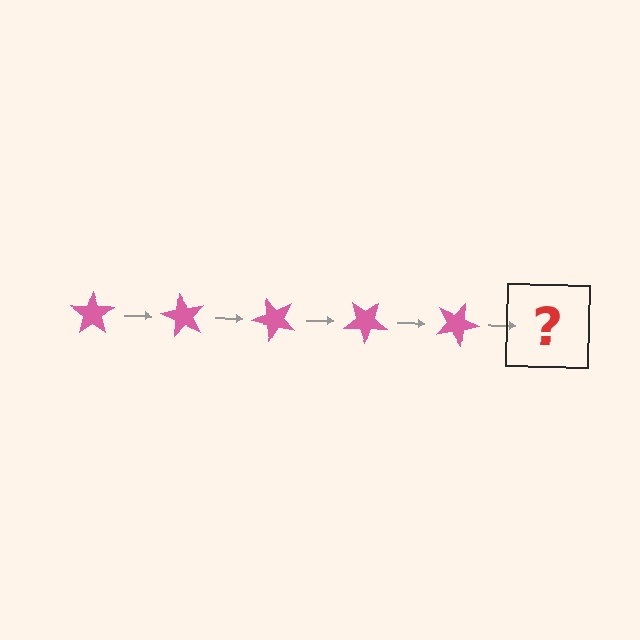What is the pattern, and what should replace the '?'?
The pattern is that the star rotates 60 degrees each step. The '?' should be a pink star rotated 300 degrees.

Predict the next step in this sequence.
The next step is a pink star rotated 300 degrees.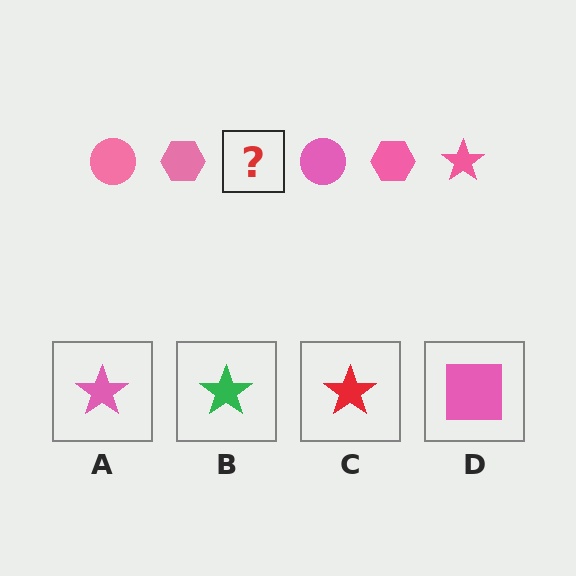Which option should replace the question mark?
Option A.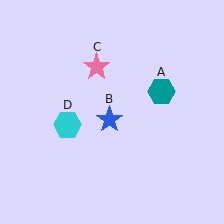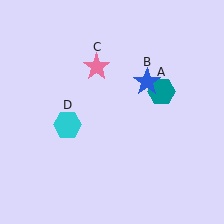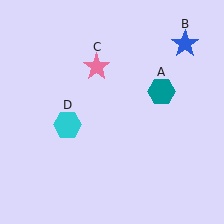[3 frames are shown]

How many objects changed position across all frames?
1 object changed position: blue star (object B).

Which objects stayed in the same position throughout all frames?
Teal hexagon (object A) and pink star (object C) and cyan hexagon (object D) remained stationary.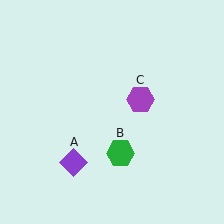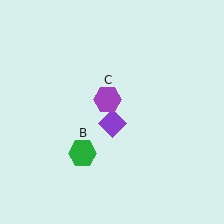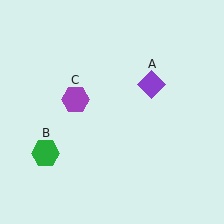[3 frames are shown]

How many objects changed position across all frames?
3 objects changed position: purple diamond (object A), green hexagon (object B), purple hexagon (object C).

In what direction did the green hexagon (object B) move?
The green hexagon (object B) moved left.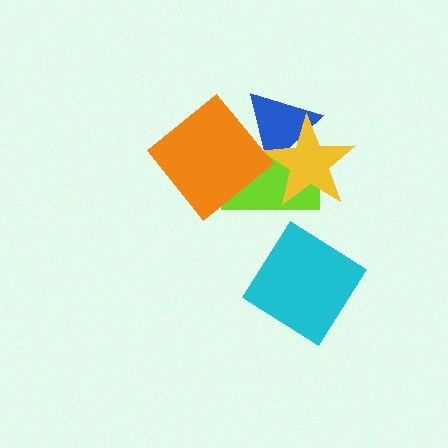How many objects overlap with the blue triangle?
3 objects overlap with the blue triangle.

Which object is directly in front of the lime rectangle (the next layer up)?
The yellow star is directly in front of the lime rectangle.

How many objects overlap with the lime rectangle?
3 objects overlap with the lime rectangle.